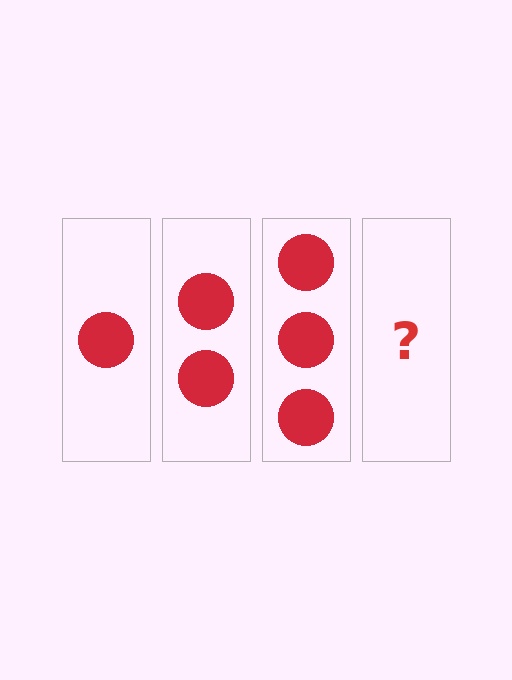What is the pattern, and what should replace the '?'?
The pattern is that each step adds one more circle. The '?' should be 4 circles.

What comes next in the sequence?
The next element should be 4 circles.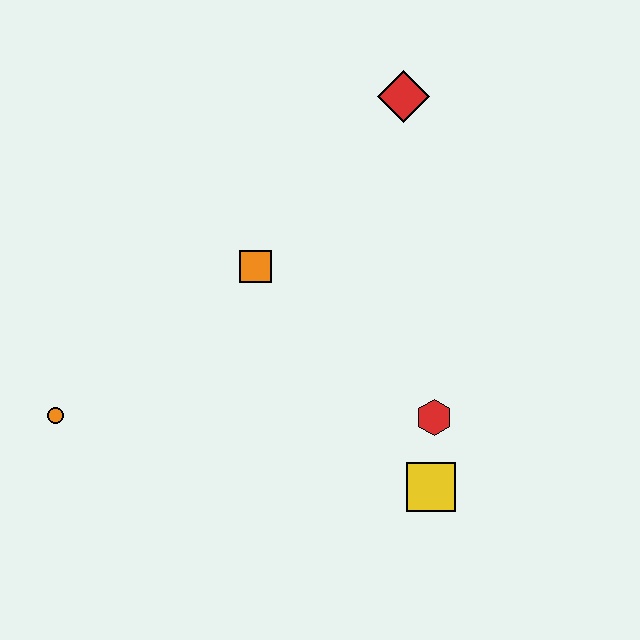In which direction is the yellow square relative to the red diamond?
The yellow square is below the red diamond.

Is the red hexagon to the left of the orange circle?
No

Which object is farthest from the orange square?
The yellow square is farthest from the orange square.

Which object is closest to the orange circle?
The orange square is closest to the orange circle.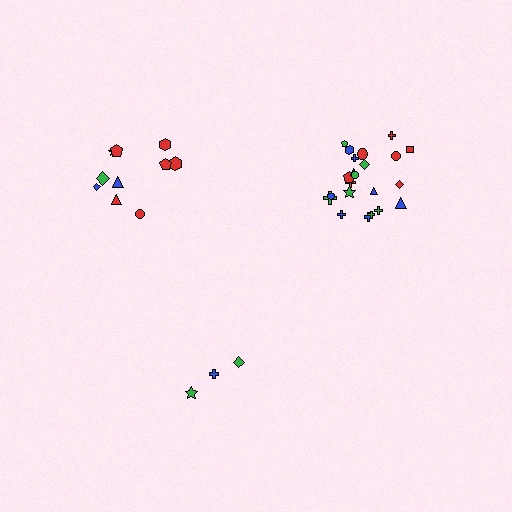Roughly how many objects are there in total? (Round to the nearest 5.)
Roughly 35 objects in total.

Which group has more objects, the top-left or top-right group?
The top-right group.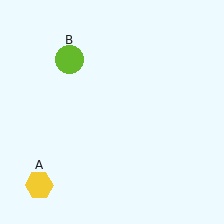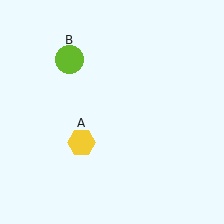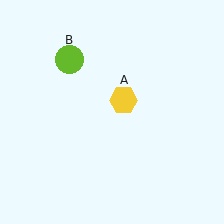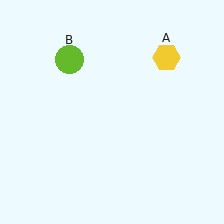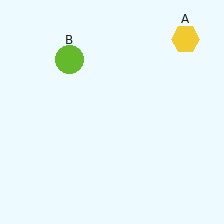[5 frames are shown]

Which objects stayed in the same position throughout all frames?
Lime circle (object B) remained stationary.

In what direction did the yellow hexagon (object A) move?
The yellow hexagon (object A) moved up and to the right.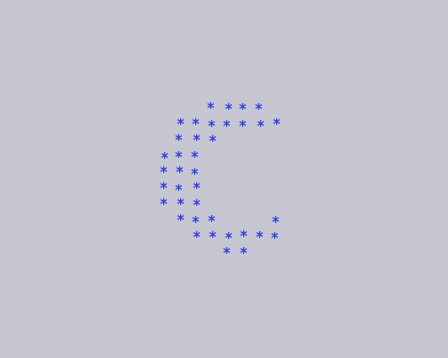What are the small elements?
The small elements are asterisks.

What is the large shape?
The large shape is the letter C.